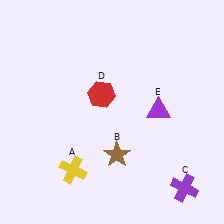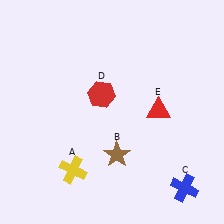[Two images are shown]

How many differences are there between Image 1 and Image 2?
There are 2 differences between the two images.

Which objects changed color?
C changed from purple to blue. E changed from purple to red.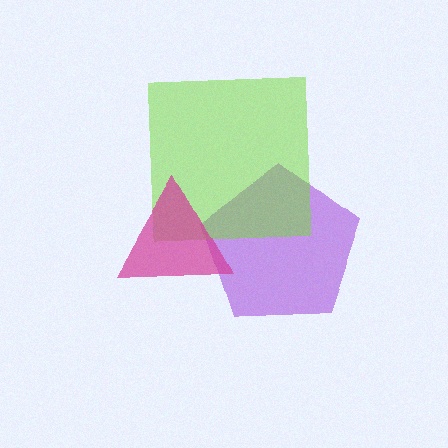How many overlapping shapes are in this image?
There are 3 overlapping shapes in the image.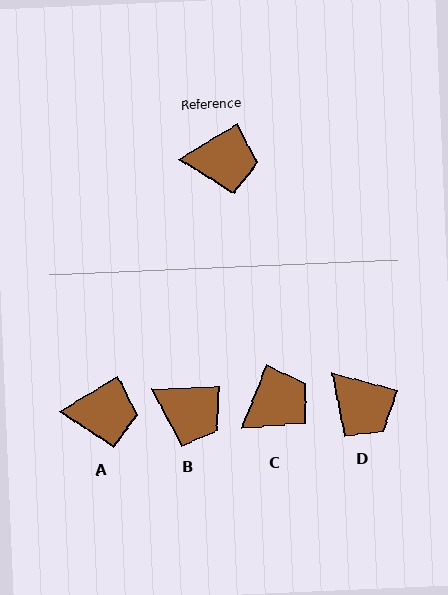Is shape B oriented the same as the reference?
No, it is off by about 30 degrees.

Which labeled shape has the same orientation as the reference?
A.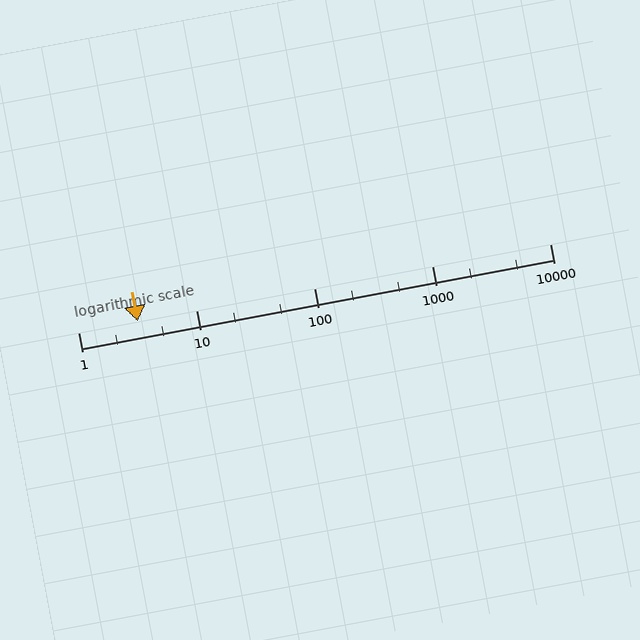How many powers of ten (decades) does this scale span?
The scale spans 4 decades, from 1 to 10000.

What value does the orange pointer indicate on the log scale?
The pointer indicates approximately 3.2.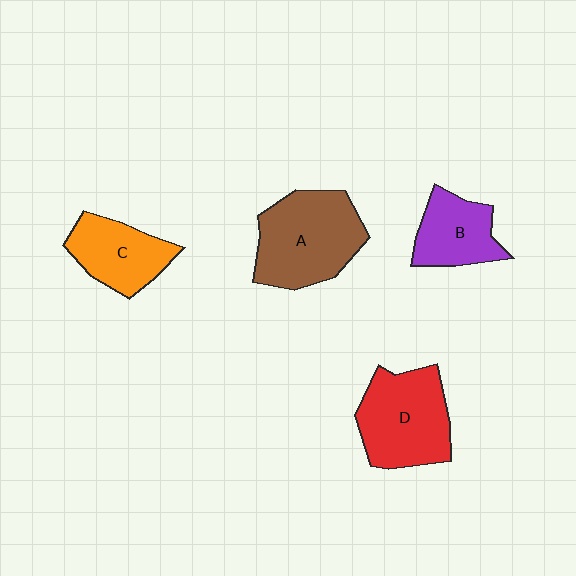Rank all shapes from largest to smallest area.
From largest to smallest: A (brown), D (red), C (orange), B (purple).